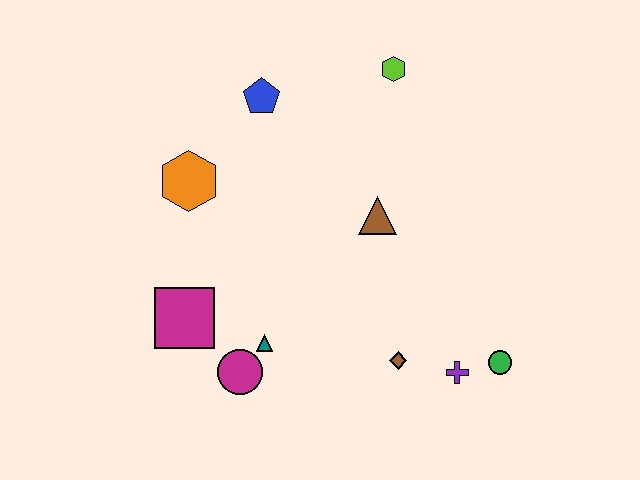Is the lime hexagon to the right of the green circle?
No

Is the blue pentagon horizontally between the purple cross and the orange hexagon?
Yes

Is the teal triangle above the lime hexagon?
No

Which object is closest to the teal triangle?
The magenta circle is closest to the teal triangle.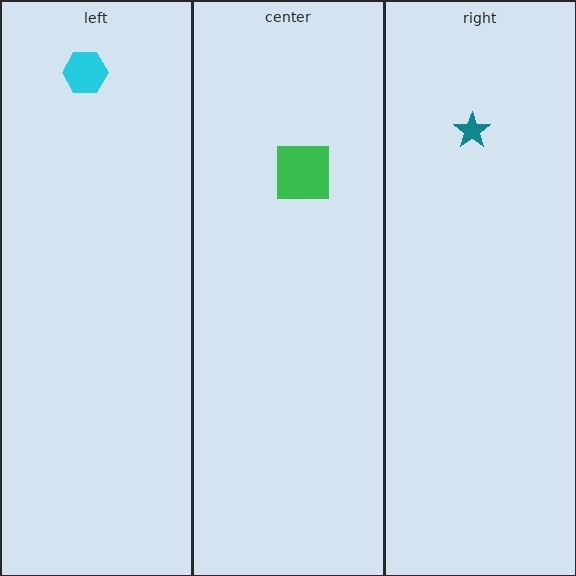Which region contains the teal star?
The right region.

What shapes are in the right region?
The teal star.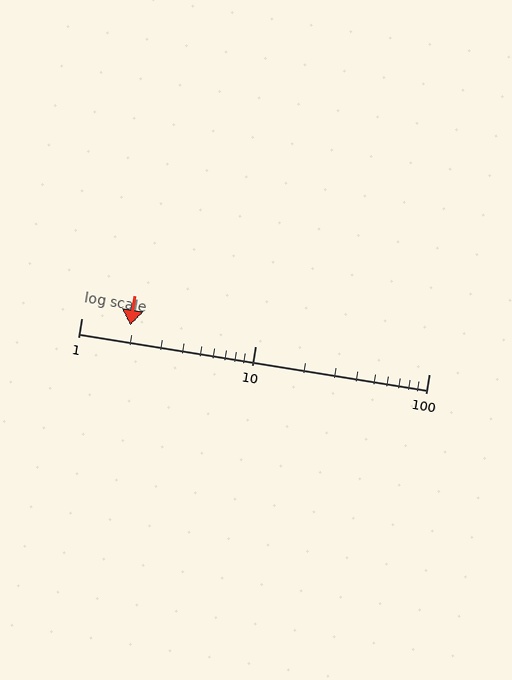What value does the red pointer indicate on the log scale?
The pointer indicates approximately 1.9.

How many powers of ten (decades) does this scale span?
The scale spans 2 decades, from 1 to 100.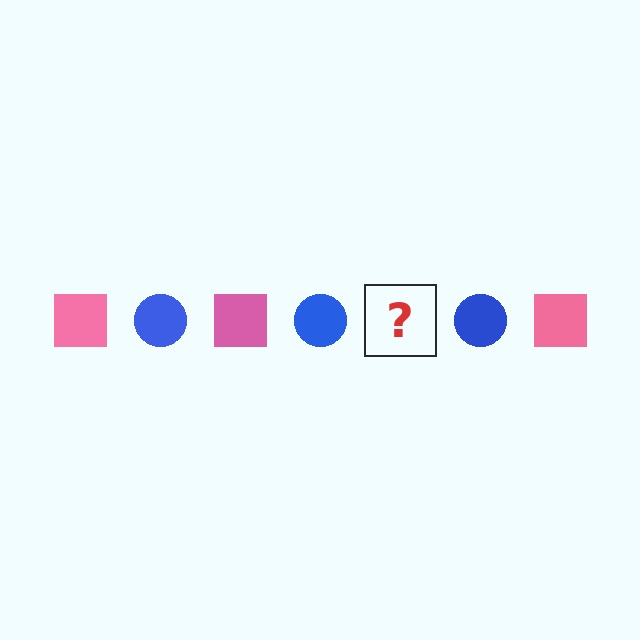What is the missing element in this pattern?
The missing element is a pink square.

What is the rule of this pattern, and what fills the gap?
The rule is that the pattern alternates between pink square and blue circle. The gap should be filled with a pink square.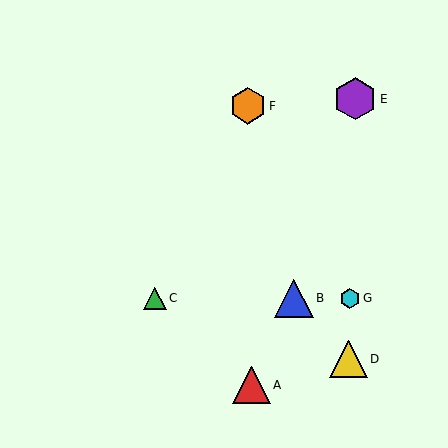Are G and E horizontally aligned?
No, G is at y≈298 and E is at y≈99.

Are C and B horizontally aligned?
Yes, both are at y≈298.